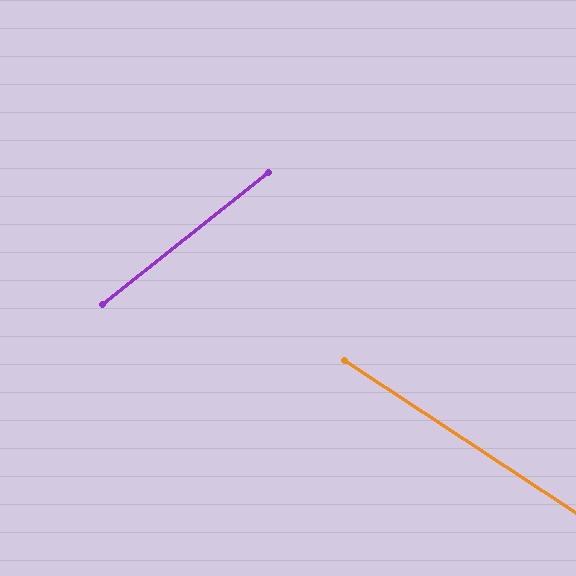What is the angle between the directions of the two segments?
Approximately 72 degrees.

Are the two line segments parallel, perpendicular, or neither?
Neither parallel nor perpendicular — they differ by about 72°.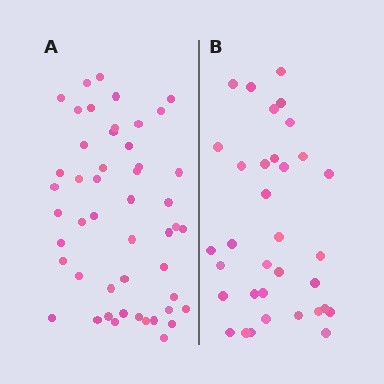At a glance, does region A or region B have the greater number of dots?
Region A (the left region) has more dots.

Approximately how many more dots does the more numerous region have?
Region A has approximately 15 more dots than region B.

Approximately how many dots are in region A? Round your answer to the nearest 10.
About 50 dots. (The exact count is 49, which rounds to 50.)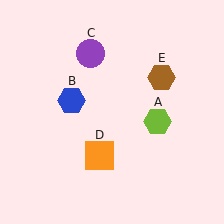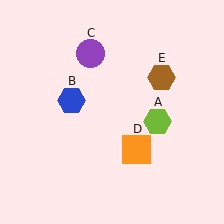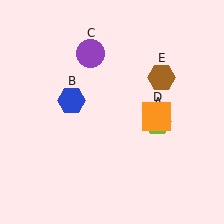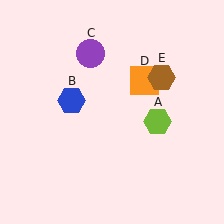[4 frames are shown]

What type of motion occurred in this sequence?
The orange square (object D) rotated counterclockwise around the center of the scene.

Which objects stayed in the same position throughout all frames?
Lime hexagon (object A) and blue hexagon (object B) and purple circle (object C) and brown hexagon (object E) remained stationary.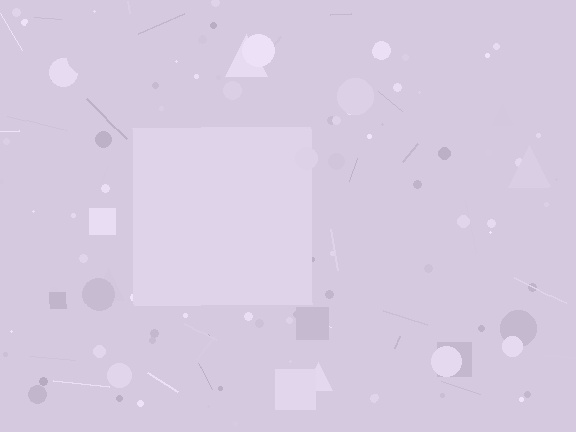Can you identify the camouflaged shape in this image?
The camouflaged shape is a square.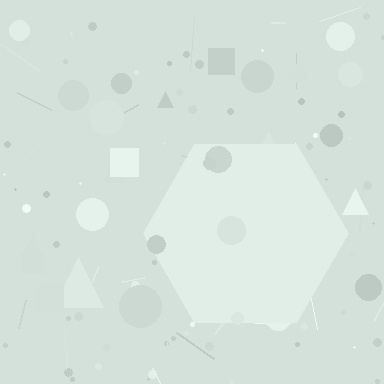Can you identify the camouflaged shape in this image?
The camouflaged shape is a hexagon.